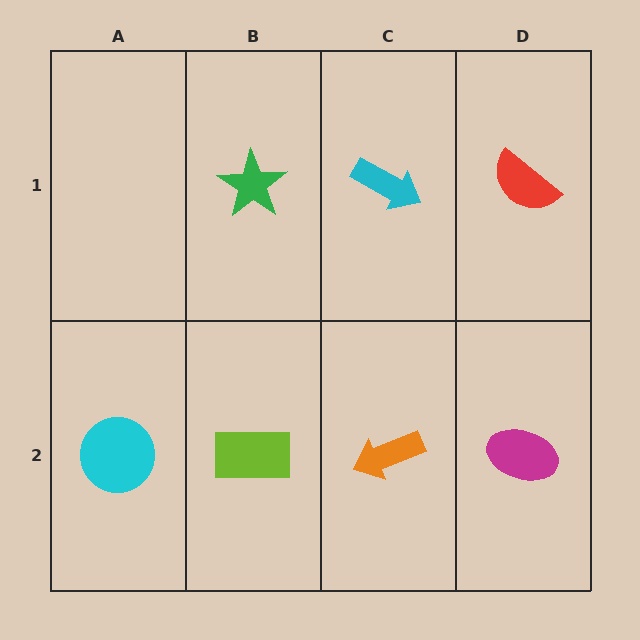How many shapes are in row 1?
3 shapes.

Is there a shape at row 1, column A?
No, that cell is empty.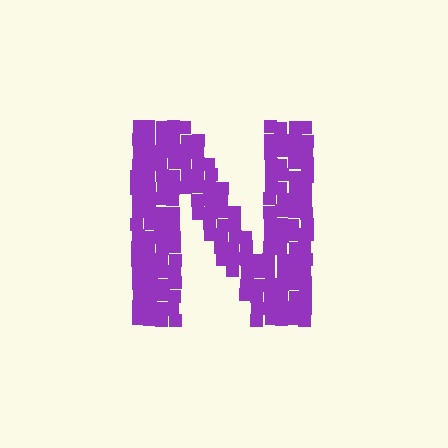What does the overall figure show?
The overall figure shows the letter N.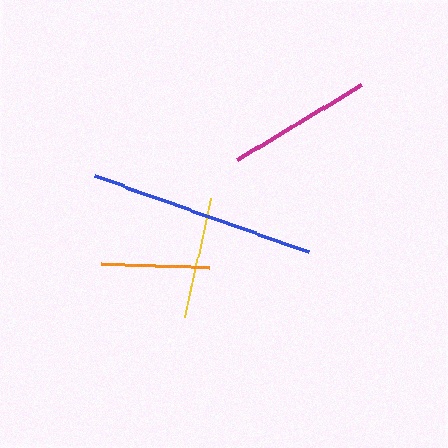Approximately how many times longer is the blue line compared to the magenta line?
The blue line is approximately 1.6 times the length of the magenta line.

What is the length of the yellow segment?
The yellow segment is approximately 123 pixels long.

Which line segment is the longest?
The blue line is the longest at approximately 228 pixels.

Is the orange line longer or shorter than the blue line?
The blue line is longer than the orange line.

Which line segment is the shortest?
The orange line is the shortest at approximately 109 pixels.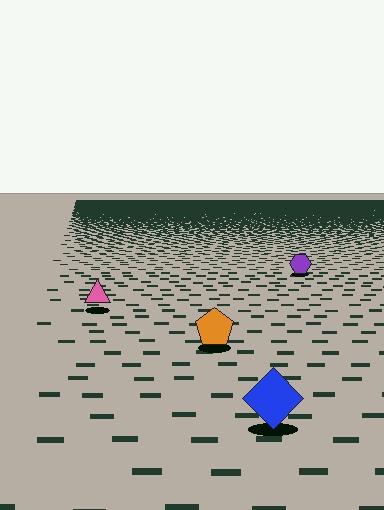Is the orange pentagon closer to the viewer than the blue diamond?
No. The blue diamond is closer — you can tell from the texture gradient: the ground texture is coarser near it.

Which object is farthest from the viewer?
The purple hexagon is farthest from the viewer. It appears smaller and the ground texture around it is denser.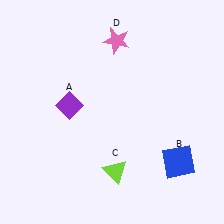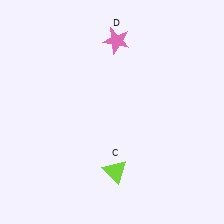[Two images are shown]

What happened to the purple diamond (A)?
The purple diamond (A) was removed in Image 2. It was in the top-left area of Image 1.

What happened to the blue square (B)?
The blue square (B) was removed in Image 2. It was in the bottom-right area of Image 1.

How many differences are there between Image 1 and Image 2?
There are 2 differences between the two images.